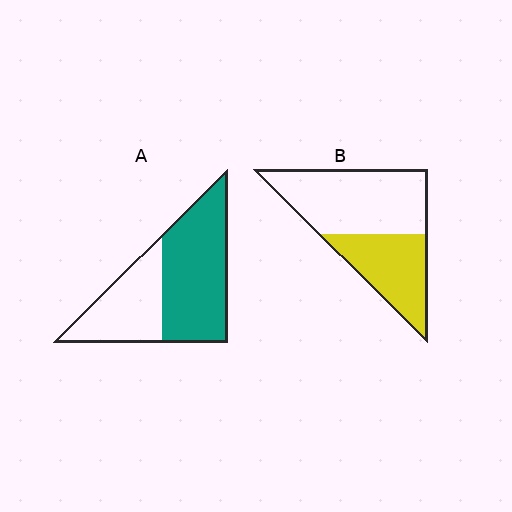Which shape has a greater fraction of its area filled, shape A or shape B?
Shape A.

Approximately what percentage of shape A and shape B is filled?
A is approximately 60% and B is approximately 40%.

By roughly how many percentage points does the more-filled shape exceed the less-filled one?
By roughly 20 percentage points (A over B).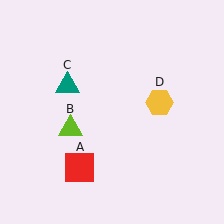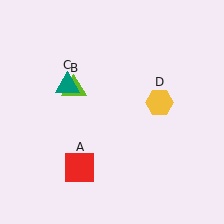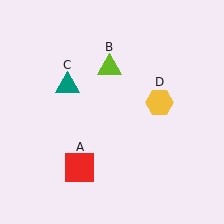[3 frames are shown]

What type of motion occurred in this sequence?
The lime triangle (object B) rotated clockwise around the center of the scene.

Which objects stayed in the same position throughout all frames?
Red square (object A) and teal triangle (object C) and yellow hexagon (object D) remained stationary.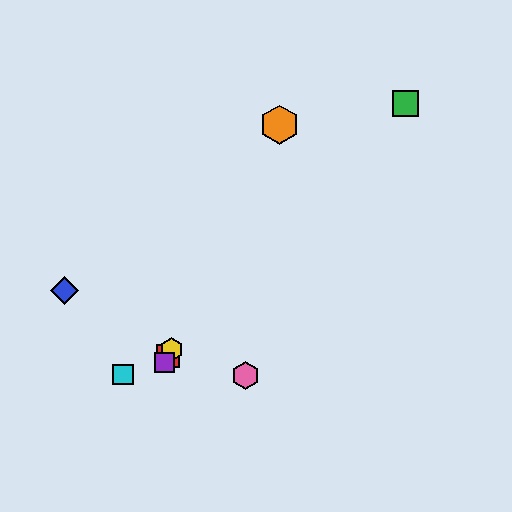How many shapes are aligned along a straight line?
4 shapes (the red square, the yellow hexagon, the purple square, the orange hexagon) are aligned along a straight line.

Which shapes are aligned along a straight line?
The red square, the yellow hexagon, the purple square, the orange hexagon are aligned along a straight line.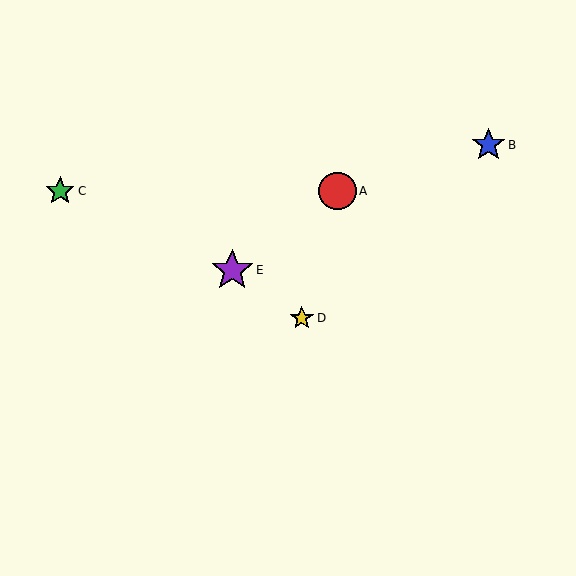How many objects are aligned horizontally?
2 objects (A, C) are aligned horizontally.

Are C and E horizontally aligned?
No, C is at y≈191 and E is at y≈270.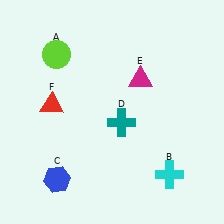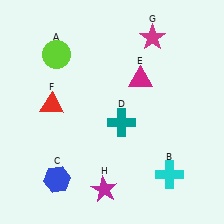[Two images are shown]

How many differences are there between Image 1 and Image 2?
There are 2 differences between the two images.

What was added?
A magenta star (G), a magenta star (H) were added in Image 2.